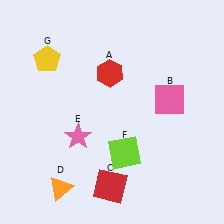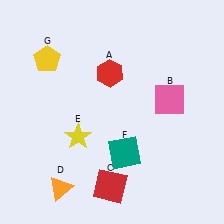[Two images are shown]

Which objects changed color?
E changed from pink to yellow. F changed from lime to teal.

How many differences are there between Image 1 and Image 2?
There are 2 differences between the two images.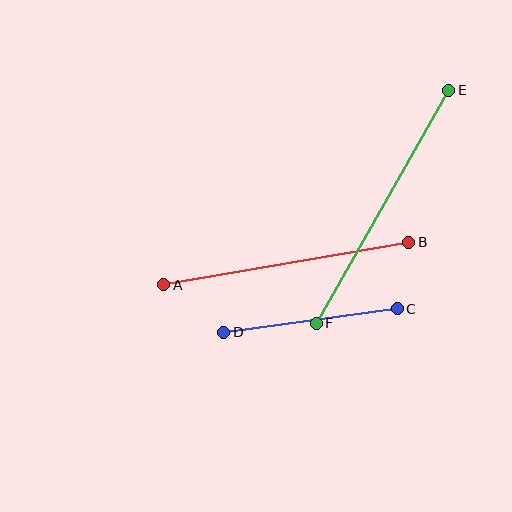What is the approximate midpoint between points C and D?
The midpoint is at approximately (311, 321) pixels.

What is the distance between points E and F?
The distance is approximately 268 pixels.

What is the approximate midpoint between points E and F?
The midpoint is at approximately (382, 207) pixels.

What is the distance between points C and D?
The distance is approximately 175 pixels.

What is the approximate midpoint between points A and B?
The midpoint is at approximately (286, 263) pixels.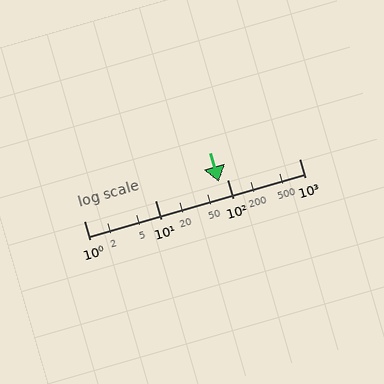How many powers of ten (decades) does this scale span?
The scale spans 3 decades, from 1 to 1000.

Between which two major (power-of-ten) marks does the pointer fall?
The pointer is between 10 and 100.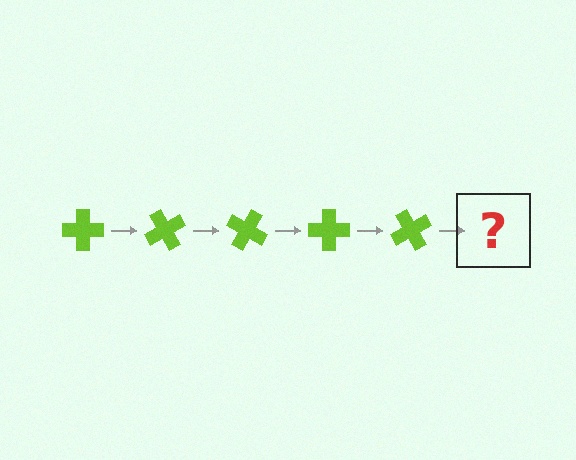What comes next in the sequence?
The next element should be a lime cross rotated 300 degrees.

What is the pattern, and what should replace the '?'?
The pattern is that the cross rotates 60 degrees each step. The '?' should be a lime cross rotated 300 degrees.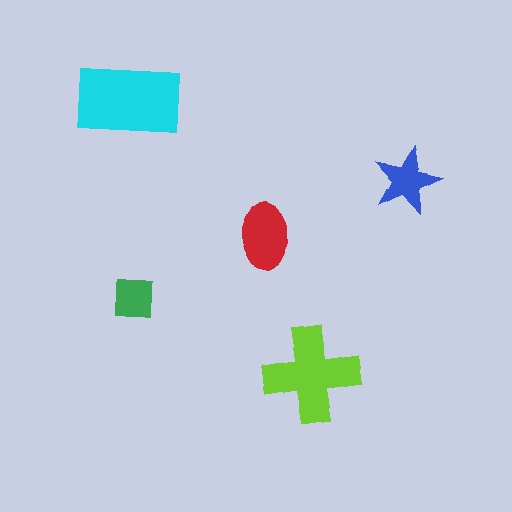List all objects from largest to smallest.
The cyan rectangle, the lime cross, the red ellipse, the blue star, the green square.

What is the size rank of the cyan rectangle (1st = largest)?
1st.